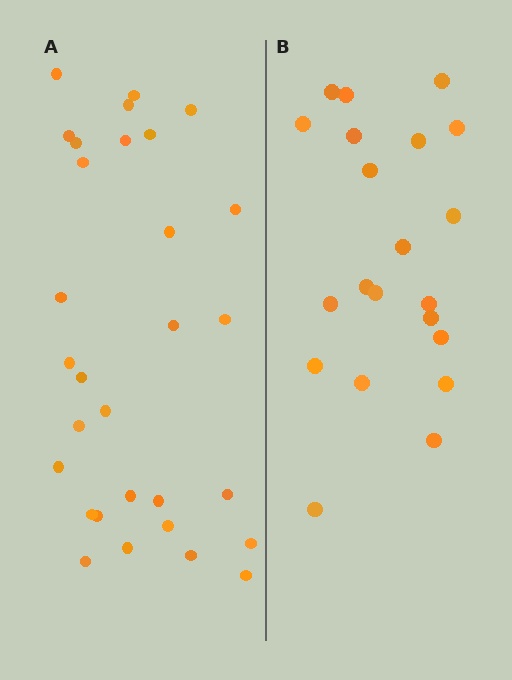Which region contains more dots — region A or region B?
Region A (the left region) has more dots.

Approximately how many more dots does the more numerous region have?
Region A has roughly 8 or so more dots than region B.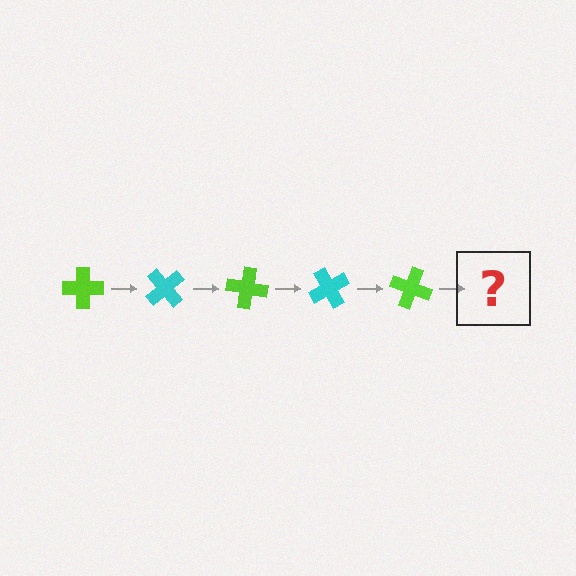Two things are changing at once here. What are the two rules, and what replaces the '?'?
The two rules are that it rotates 50 degrees each step and the color cycles through lime and cyan. The '?' should be a cyan cross, rotated 250 degrees from the start.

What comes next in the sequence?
The next element should be a cyan cross, rotated 250 degrees from the start.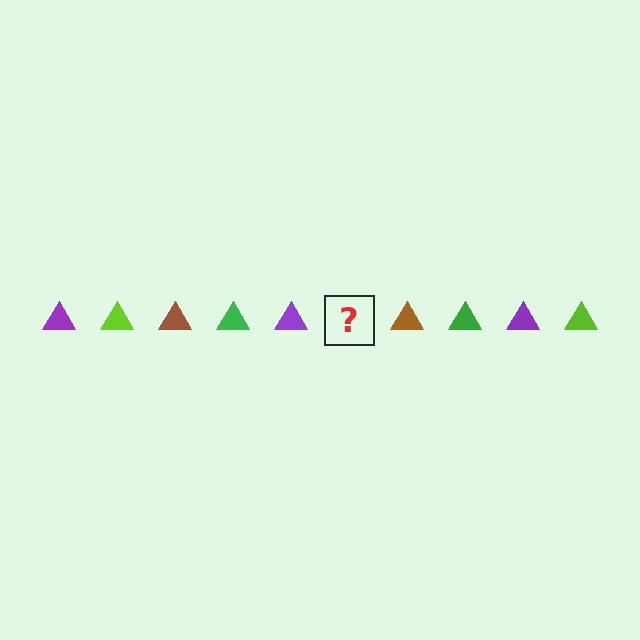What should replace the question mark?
The question mark should be replaced with a lime triangle.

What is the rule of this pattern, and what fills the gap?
The rule is that the pattern cycles through purple, lime, brown, green triangles. The gap should be filled with a lime triangle.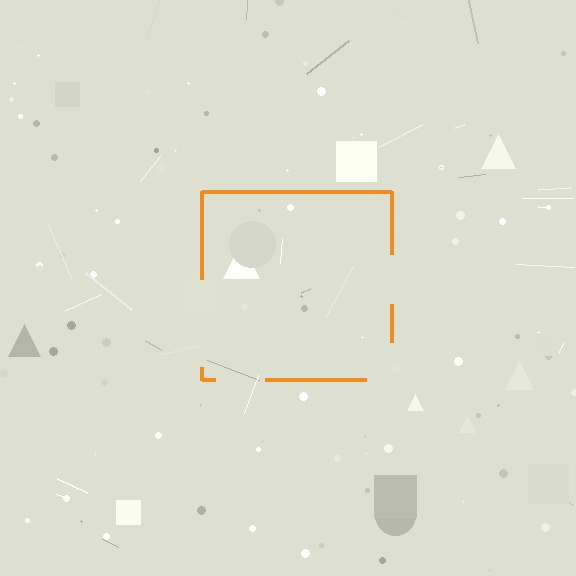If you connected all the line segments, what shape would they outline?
They would outline a square.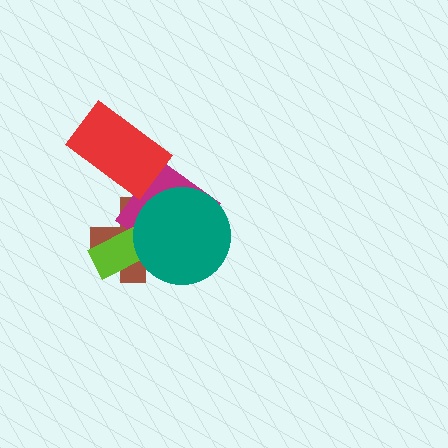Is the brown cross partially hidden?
Yes, it is partially covered by another shape.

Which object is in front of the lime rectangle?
The teal circle is in front of the lime rectangle.